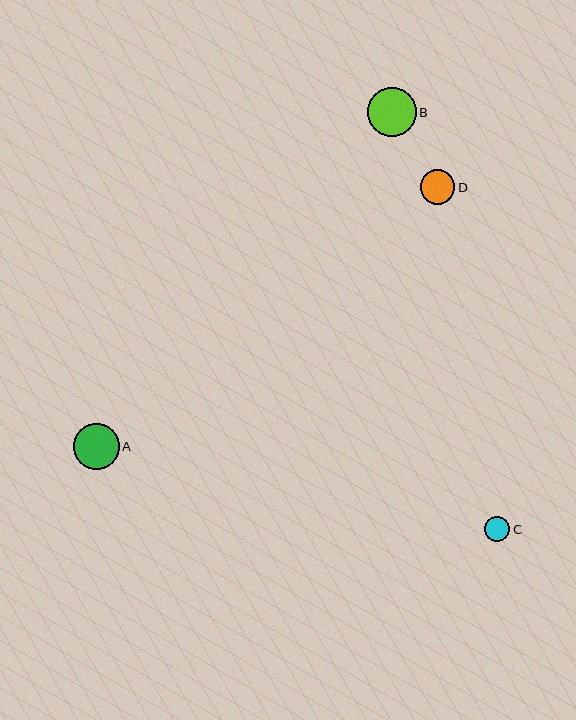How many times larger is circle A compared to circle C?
Circle A is approximately 1.8 times the size of circle C.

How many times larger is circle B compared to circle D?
Circle B is approximately 1.4 times the size of circle D.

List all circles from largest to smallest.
From largest to smallest: B, A, D, C.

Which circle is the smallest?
Circle C is the smallest with a size of approximately 25 pixels.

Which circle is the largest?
Circle B is the largest with a size of approximately 49 pixels.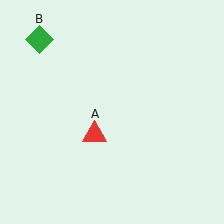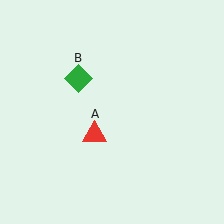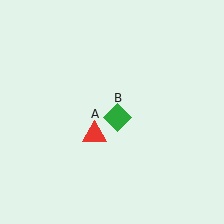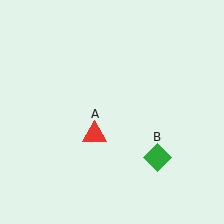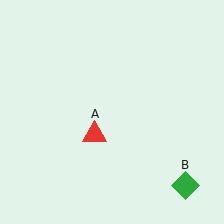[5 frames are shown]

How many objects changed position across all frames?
1 object changed position: green diamond (object B).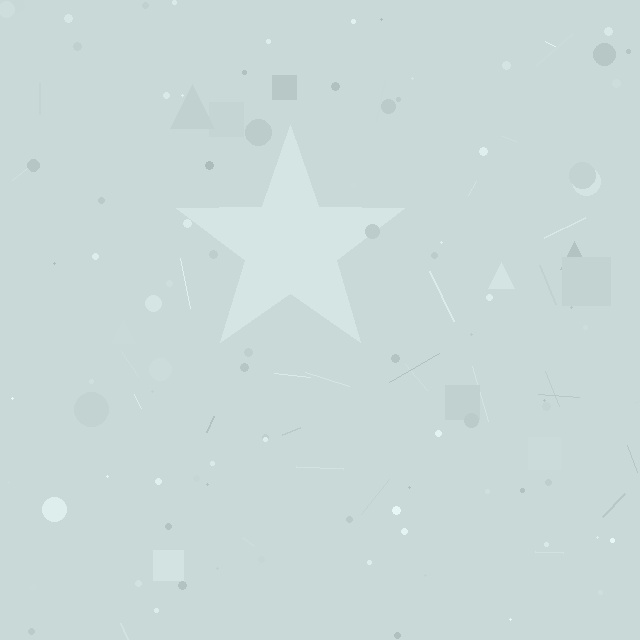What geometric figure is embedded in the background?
A star is embedded in the background.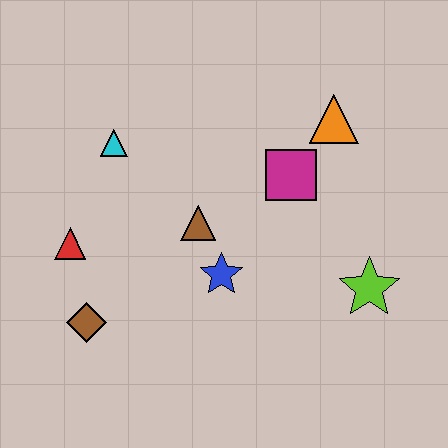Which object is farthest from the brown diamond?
The orange triangle is farthest from the brown diamond.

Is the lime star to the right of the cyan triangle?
Yes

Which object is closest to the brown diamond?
The red triangle is closest to the brown diamond.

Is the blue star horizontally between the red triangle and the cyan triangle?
No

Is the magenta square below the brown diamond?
No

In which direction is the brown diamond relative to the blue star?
The brown diamond is to the left of the blue star.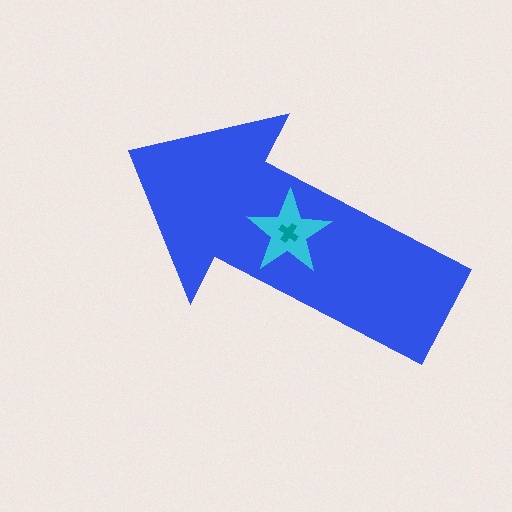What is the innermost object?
The teal cross.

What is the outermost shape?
The blue arrow.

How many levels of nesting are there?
3.